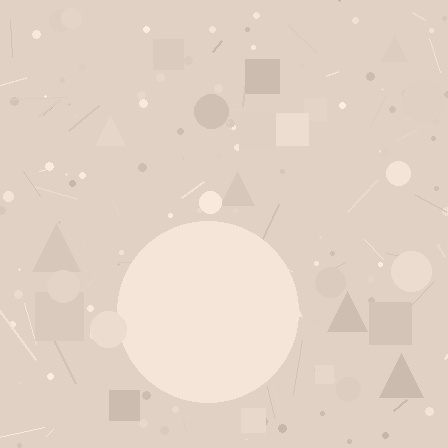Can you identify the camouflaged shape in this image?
The camouflaged shape is a circle.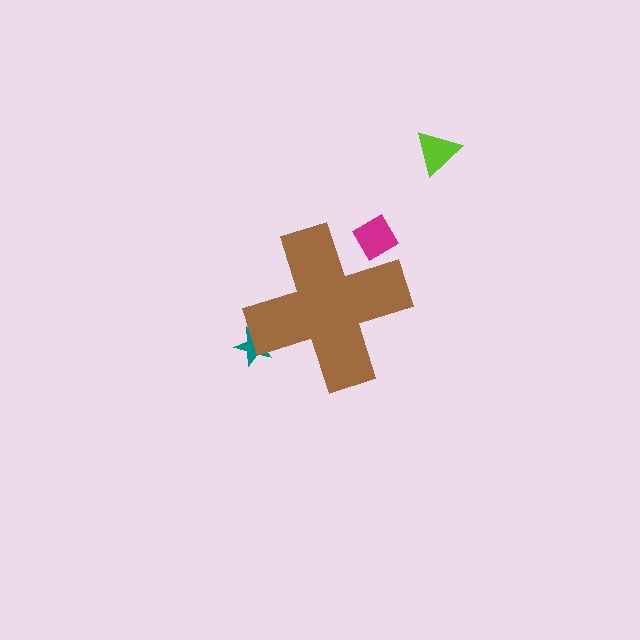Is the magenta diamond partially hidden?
Yes, the magenta diamond is partially hidden behind the brown cross.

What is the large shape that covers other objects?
A brown cross.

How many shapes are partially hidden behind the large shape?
2 shapes are partially hidden.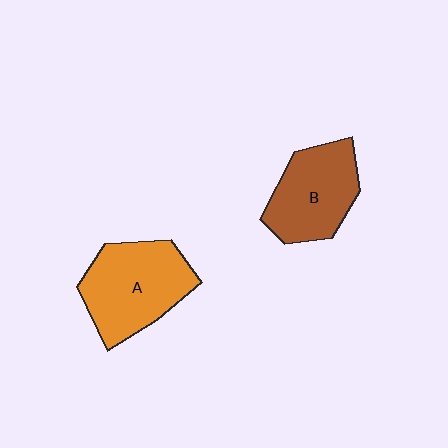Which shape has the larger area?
Shape A (orange).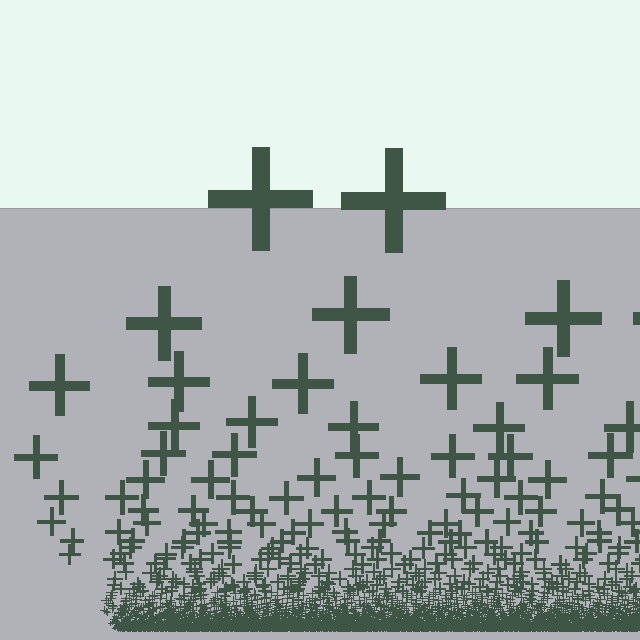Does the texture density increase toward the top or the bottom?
Density increases toward the bottom.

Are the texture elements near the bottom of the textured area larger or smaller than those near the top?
Smaller. The gradient is inverted — elements near the bottom are smaller and denser.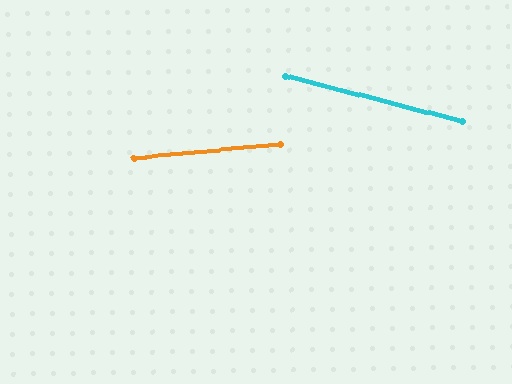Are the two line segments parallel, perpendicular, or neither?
Neither parallel nor perpendicular — they differ by about 20°.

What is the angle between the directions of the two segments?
Approximately 20 degrees.